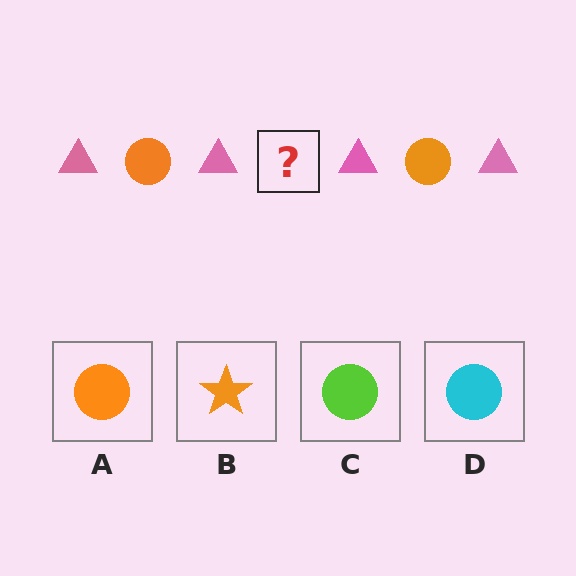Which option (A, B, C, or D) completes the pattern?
A.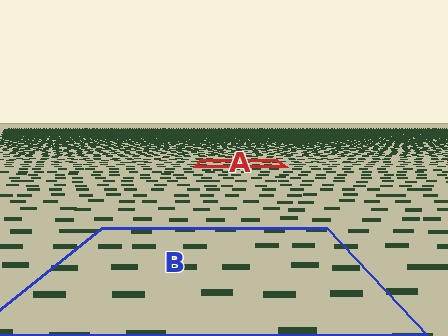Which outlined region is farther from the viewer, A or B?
Region A is farther from the viewer — the texture elements inside it appear smaller and more densely packed.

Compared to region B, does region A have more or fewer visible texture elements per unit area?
Region A has more texture elements per unit area — they are packed more densely because it is farther away.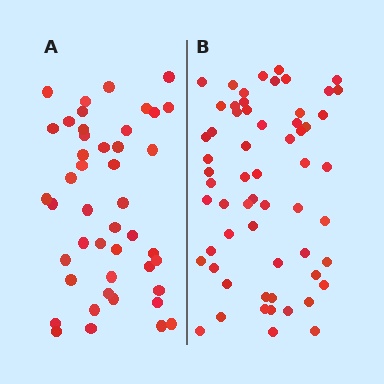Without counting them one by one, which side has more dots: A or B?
Region B (the right region) has more dots.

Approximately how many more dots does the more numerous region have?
Region B has approximately 15 more dots than region A.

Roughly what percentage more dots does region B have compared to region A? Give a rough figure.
About 35% more.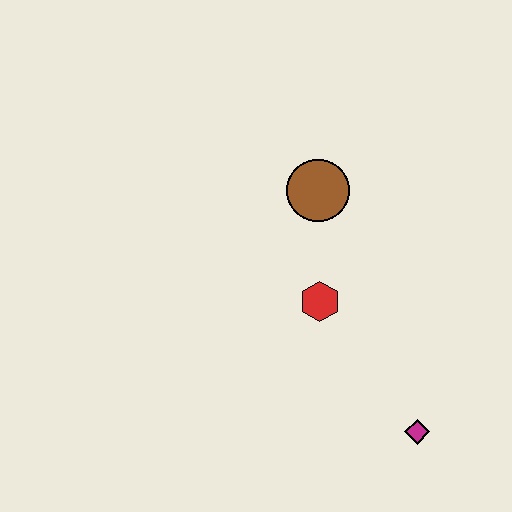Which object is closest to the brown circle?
The red hexagon is closest to the brown circle.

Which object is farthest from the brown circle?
The magenta diamond is farthest from the brown circle.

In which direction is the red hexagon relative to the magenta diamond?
The red hexagon is above the magenta diamond.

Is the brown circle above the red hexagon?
Yes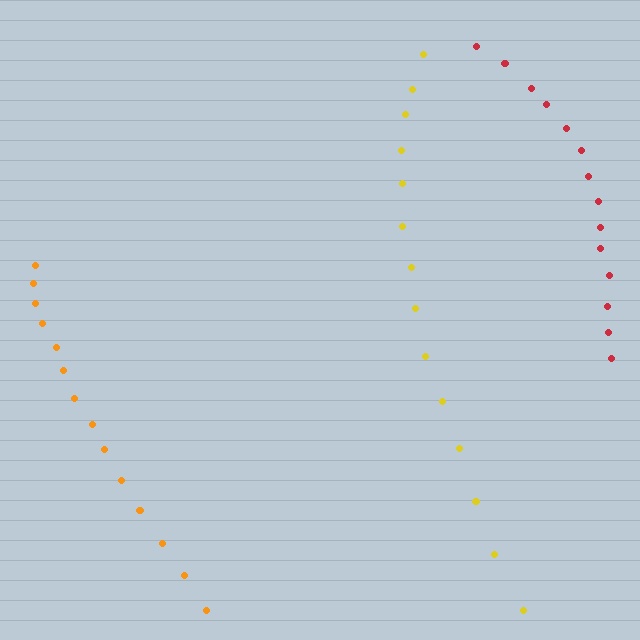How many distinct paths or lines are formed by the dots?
There are 3 distinct paths.